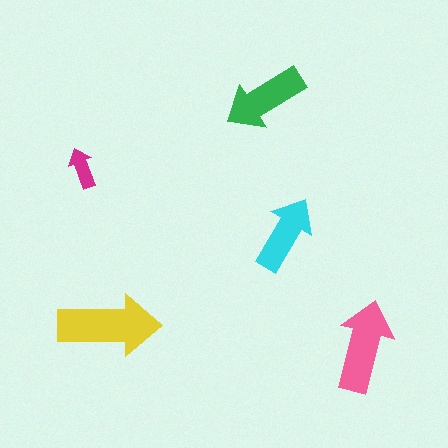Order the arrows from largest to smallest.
the yellow one, the pink one, the green one, the cyan one, the magenta one.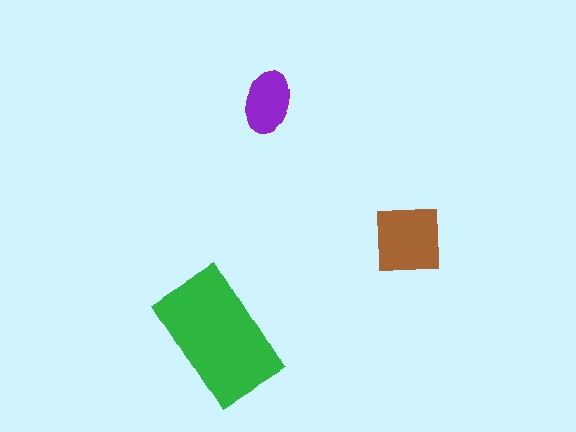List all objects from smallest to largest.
The purple ellipse, the brown square, the green rectangle.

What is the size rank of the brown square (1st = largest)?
2nd.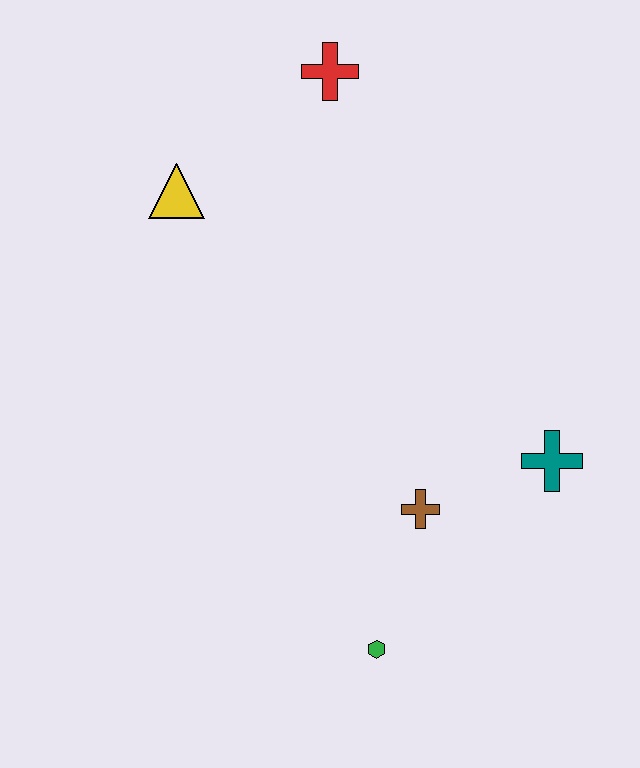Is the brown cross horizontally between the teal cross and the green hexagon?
Yes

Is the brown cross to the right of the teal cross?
No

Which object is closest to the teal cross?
The brown cross is closest to the teal cross.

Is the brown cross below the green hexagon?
No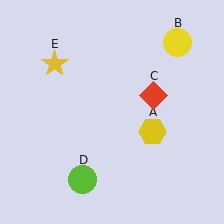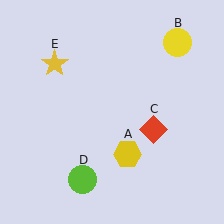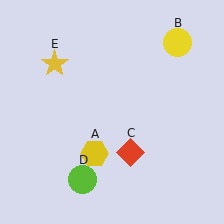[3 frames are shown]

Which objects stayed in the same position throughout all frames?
Yellow circle (object B) and lime circle (object D) and yellow star (object E) remained stationary.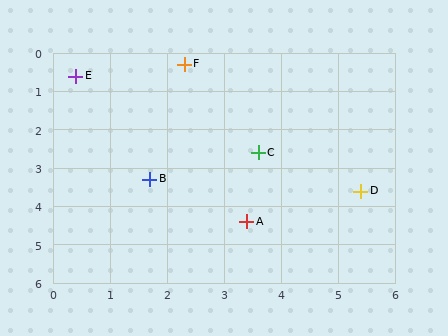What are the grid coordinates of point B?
Point B is at approximately (1.7, 3.3).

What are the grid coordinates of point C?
Point C is at approximately (3.6, 2.6).